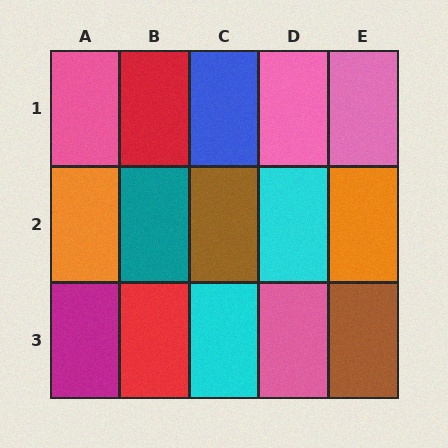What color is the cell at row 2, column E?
Orange.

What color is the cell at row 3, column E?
Brown.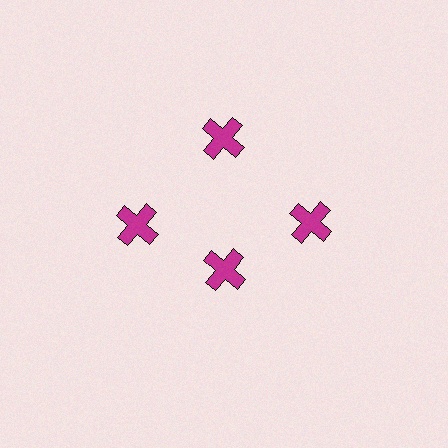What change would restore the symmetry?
The symmetry would be restored by moving it outward, back onto the ring so that all 4 crosses sit at equal angles and equal distance from the center.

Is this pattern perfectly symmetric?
No. The 4 magenta crosses are arranged in a ring, but one element near the 6 o'clock position is pulled inward toward the center, breaking the 4-fold rotational symmetry.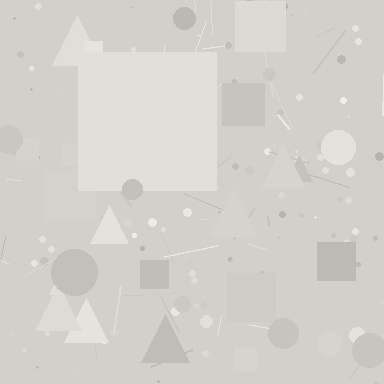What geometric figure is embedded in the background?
A square is embedded in the background.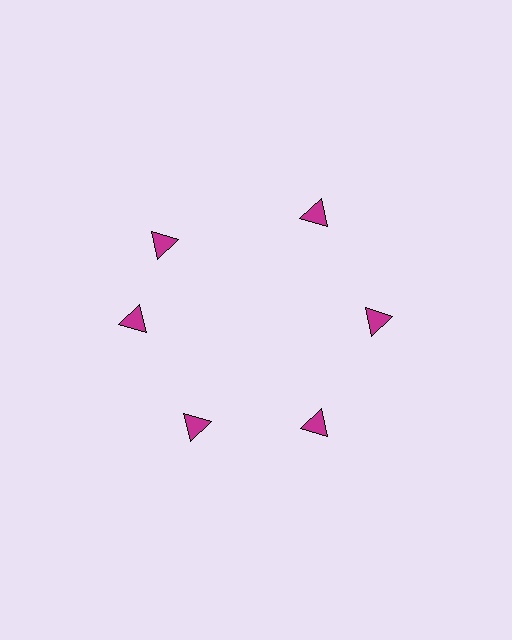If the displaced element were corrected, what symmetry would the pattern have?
It would have 6-fold rotational symmetry — the pattern would map onto itself every 60 degrees.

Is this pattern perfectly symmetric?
No. The 6 magenta triangles are arranged in a ring, but one element near the 11 o'clock position is rotated out of alignment along the ring, breaking the 6-fold rotational symmetry.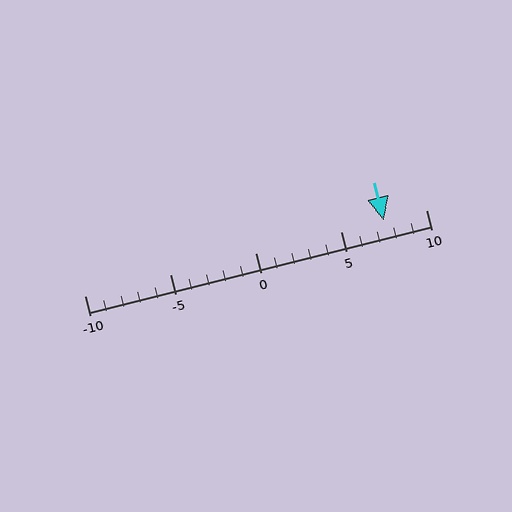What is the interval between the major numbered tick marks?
The major tick marks are spaced 5 units apart.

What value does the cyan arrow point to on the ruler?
The cyan arrow points to approximately 8.